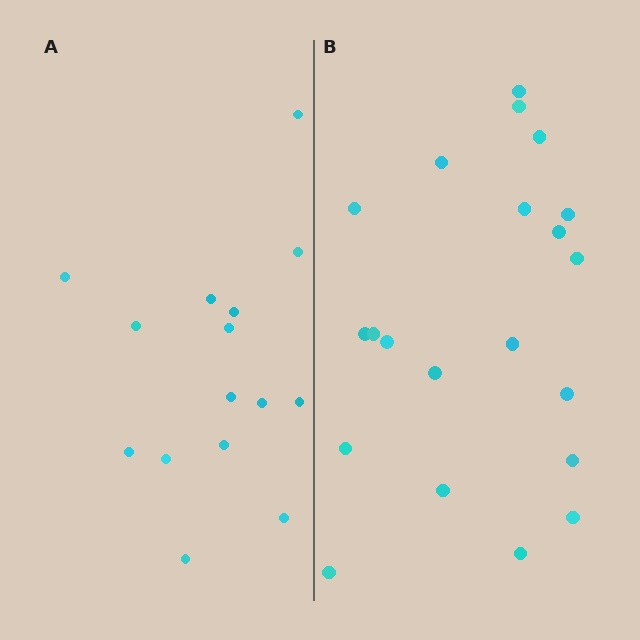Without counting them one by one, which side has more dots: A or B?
Region B (the right region) has more dots.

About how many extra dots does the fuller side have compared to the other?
Region B has about 6 more dots than region A.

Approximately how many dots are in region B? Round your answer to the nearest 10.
About 20 dots. (The exact count is 21, which rounds to 20.)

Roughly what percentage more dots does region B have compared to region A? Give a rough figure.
About 40% more.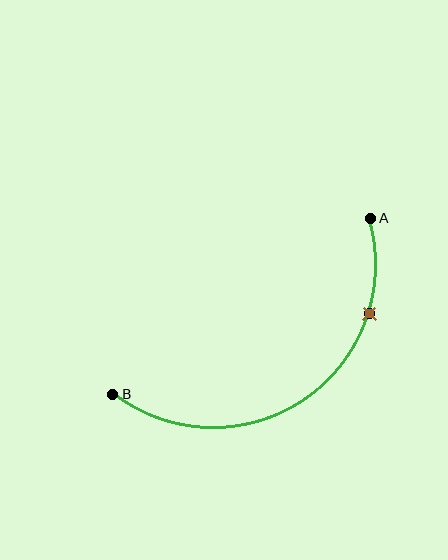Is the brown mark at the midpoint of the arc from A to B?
No. The brown mark lies on the arc but is closer to endpoint A. The arc midpoint would be at the point on the curve equidistant along the arc from both A and B.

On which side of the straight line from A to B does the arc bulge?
The arc bulges below and to the right of the straight line connecting A and B.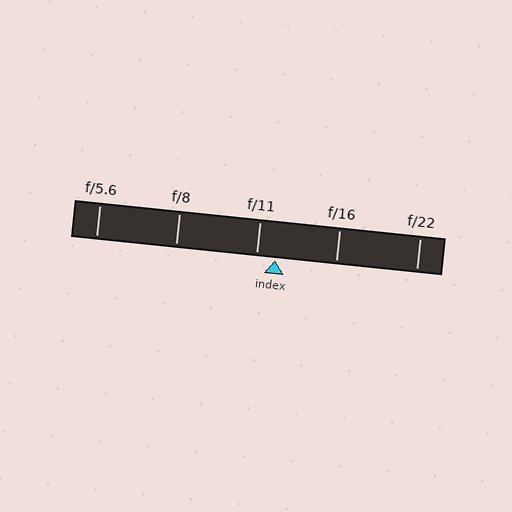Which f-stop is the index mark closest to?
The index mark is closest to f/11.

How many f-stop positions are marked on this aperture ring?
There are 5 f-stop positions marked.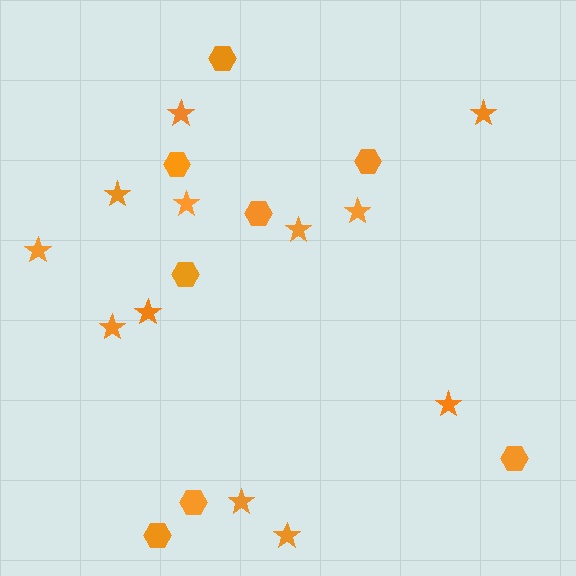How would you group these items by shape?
There are 2 groups: one group of hexagons (8) and one group of stars (12).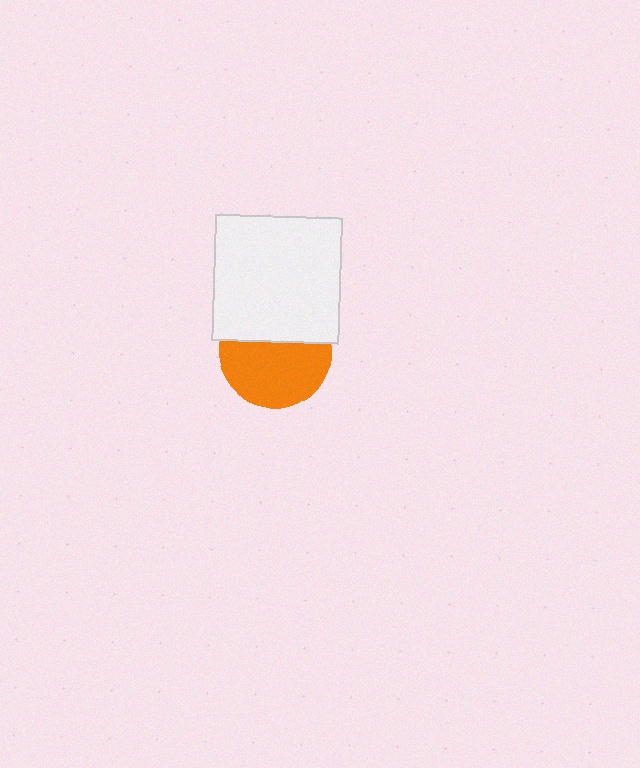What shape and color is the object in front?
The object in front is a white square.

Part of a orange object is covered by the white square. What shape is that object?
It is a circle.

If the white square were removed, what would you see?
You would see the complete orange circle.